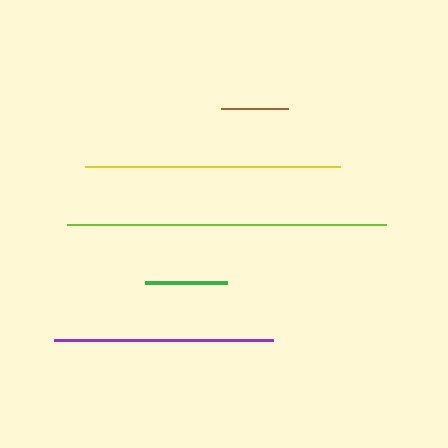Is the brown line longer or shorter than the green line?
The green line is longer than the brown line.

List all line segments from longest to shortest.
From longest to shortest: lime, yellow, purple, green, brown.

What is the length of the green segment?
The green segment is approximately 83 pixels long.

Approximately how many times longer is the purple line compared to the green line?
The purple line is approximately 2.6 times the length of the green line.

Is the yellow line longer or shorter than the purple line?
The yellow line is longer than the purple line.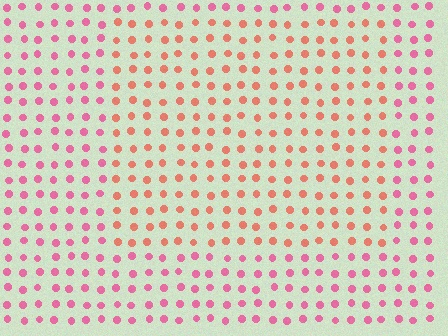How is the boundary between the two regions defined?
The boundary is defined purely by a slight shift in hue (about 35 degrees). Spacing, size, and orientation are identical on both sides.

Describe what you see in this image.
The image is filled with small pink elements in a uniform arrangement. A rectangle-shaped region is visible where the elements are tinted to a slightly different hue, forming a subtle color boundary.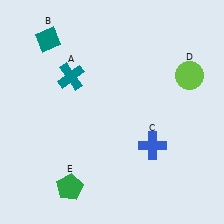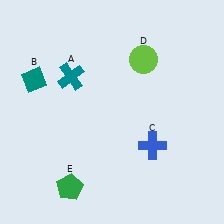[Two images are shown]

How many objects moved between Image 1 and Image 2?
2 objects moved between the two images.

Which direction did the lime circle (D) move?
The lime circle (D) moved left.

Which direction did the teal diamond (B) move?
The teal diamond (B) moved down.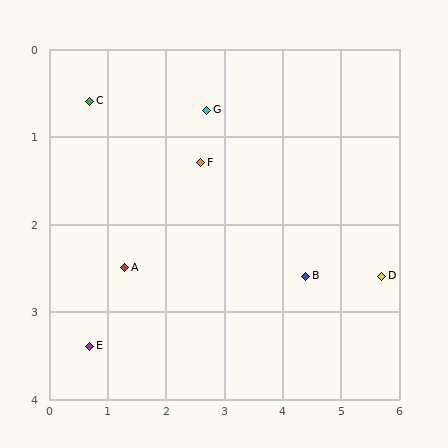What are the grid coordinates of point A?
Point A is at approximately (1.3, 2.5).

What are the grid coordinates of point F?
Point F is at approximately (2.6, 1.3).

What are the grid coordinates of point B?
Point B is at approximately (4.4, 2.6).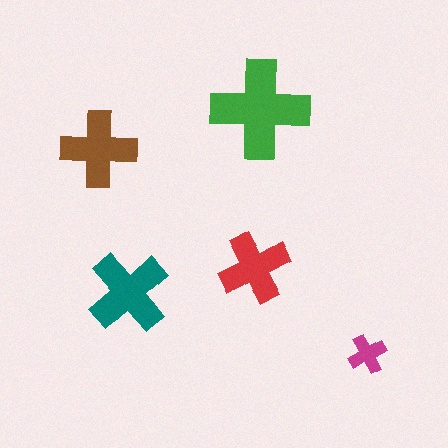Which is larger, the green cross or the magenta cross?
The green one.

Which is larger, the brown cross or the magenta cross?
The brown one.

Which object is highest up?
The green cross is topmost.